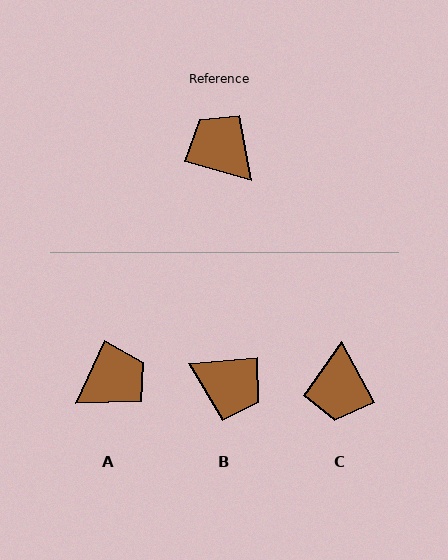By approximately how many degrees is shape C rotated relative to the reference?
Approximately 134 degrees counter-clockwise.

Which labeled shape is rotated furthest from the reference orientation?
B, about 159 degrees away.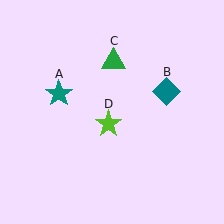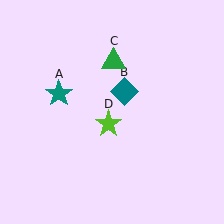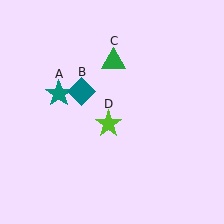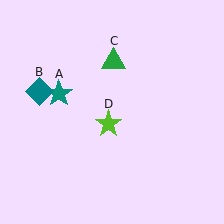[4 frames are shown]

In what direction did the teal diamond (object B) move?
The teal diamond (object B) moved left.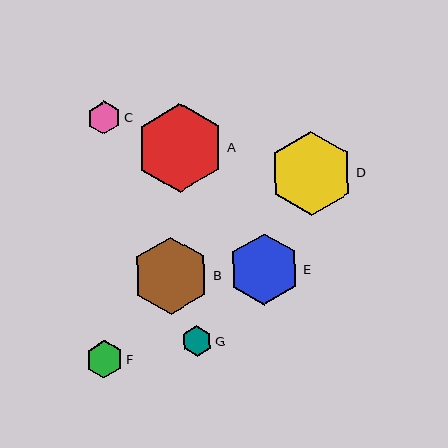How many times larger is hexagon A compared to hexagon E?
Hexagon A is approximately 1.2 times the size of hexagon E.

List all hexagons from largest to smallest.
From largest to smallest: A, D, B, E, F, C, G.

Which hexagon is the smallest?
Hexagon G is the smallest with a size of approximately 31 pixels.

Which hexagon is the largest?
Hexagon A is the largest with a size of approximately 89 pixels.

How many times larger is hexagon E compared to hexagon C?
Hexagon E is approximately 2.2 times the size of hexagon C.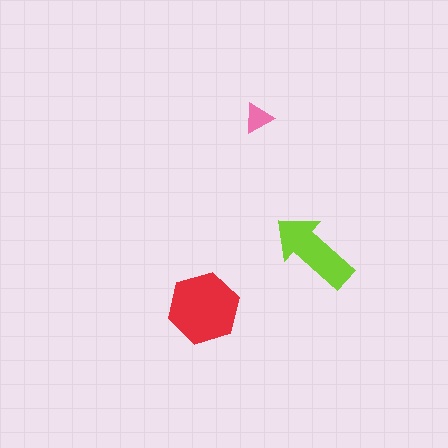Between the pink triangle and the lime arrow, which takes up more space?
The lime arrow.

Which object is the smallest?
The pink triangle.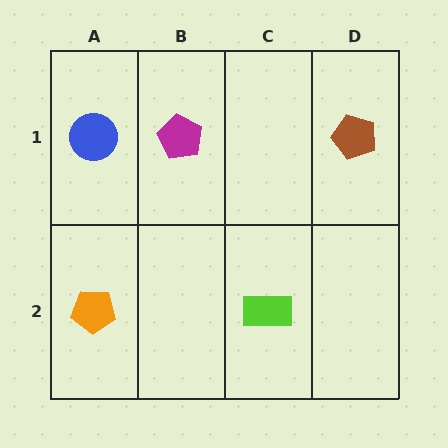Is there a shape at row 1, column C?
No, that cell is empty.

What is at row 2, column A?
An orange pentagon.